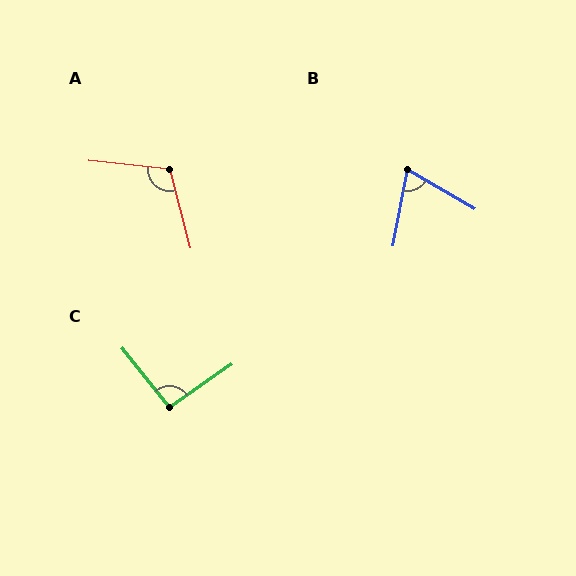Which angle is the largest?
A, at approximately 111 degrees.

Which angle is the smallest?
B, at approximately 70 degrees.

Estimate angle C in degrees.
Approximately 94 degrees.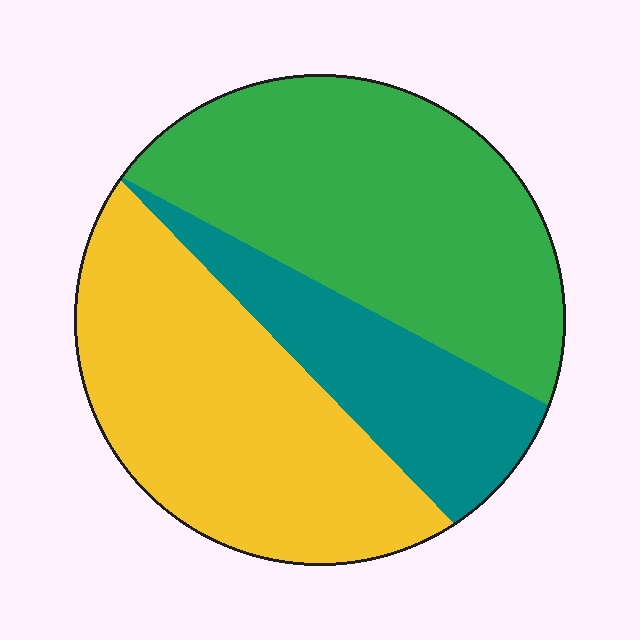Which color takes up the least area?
Teal, at roughly 20%.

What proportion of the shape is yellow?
Yellow takes up between a quarter and a half of the shape.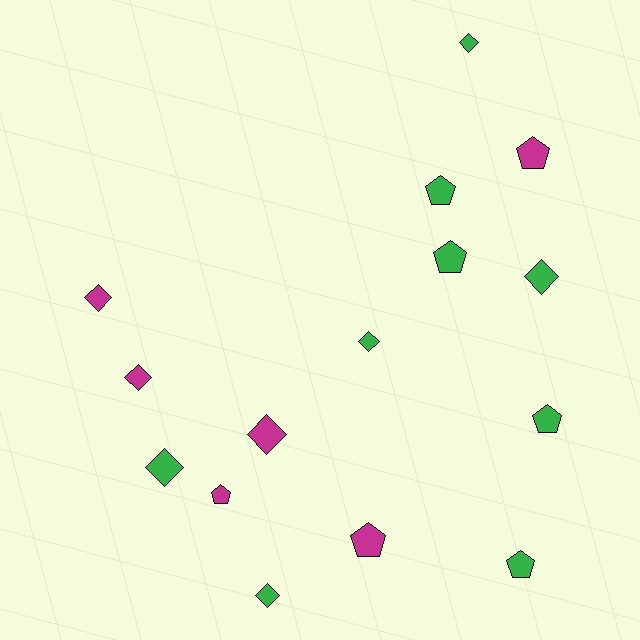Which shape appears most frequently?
Diamond, with 8 objects.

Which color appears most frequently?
Green, with 9 objects.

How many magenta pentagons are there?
There are 3 magenta pentagons.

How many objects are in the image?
There are 15 objects.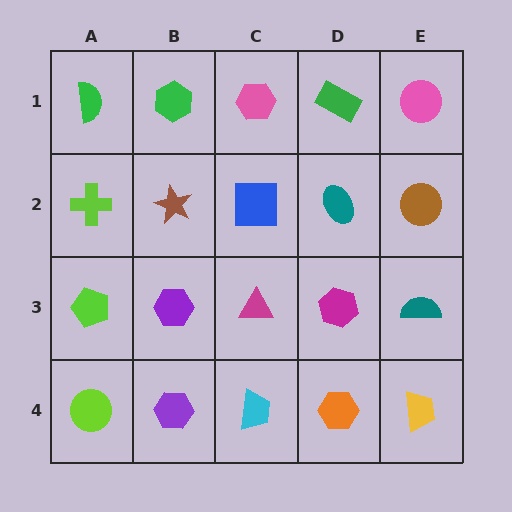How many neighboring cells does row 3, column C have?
4.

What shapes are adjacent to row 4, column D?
A magenta hexagon (row 3, column D), a cyan trapezoid (row 4, column C), a yellow trapezoid (row 4, column E).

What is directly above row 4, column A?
A lime pentagon.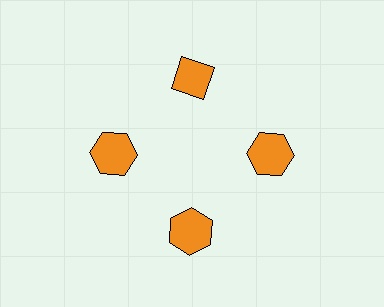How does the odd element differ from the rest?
It has a different shape: diamond instead of hexagon.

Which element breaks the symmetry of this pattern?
The orange diamond at roughly the 12 o'clock position breaks the symmetry. All other shapes are orange hexagons.